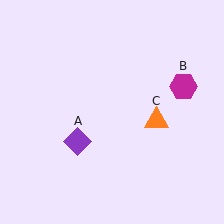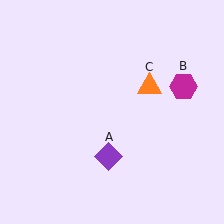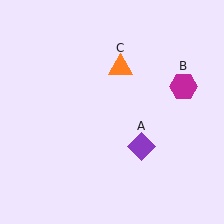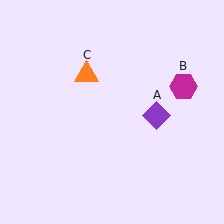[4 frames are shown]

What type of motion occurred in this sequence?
The purple diamond (object A), orange triangle (object C) rotated counterclockwise around the center of the scene.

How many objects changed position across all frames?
2 objects changed position: purple diamond (object A), orange triangle (object C).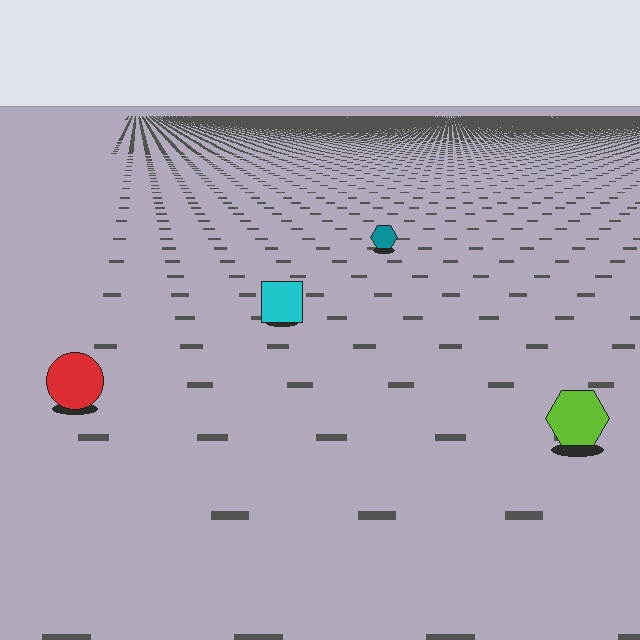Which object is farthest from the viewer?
The teal hexagon is farthest from the viewer. It appears smaller and the ground texture around it is denser.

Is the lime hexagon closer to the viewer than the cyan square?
Yes. The lime hexagon is closer — you can tell from the texture gradient: the ground texture is coarser near it.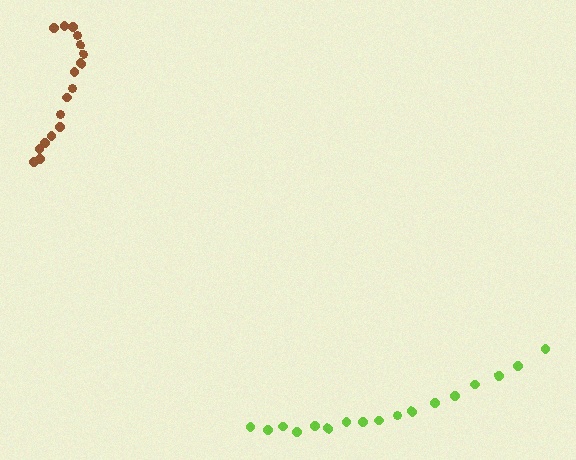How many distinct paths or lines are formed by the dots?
There are 2 distinct paths.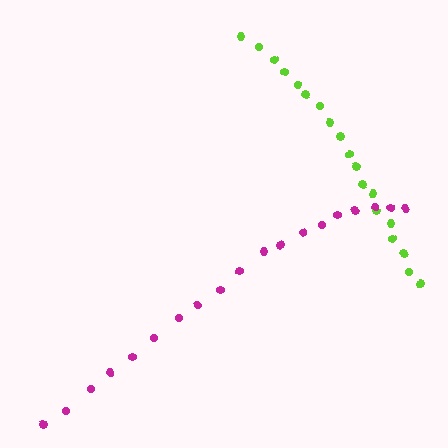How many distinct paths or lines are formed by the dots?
There are 2 distinct paths.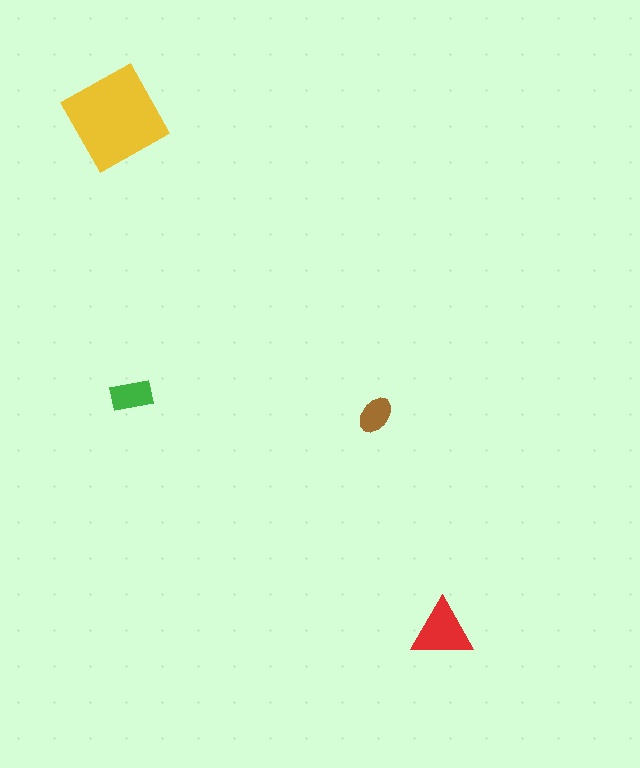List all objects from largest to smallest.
The yellow diamond, the red triangle, the green rectangle, the brown ellipse.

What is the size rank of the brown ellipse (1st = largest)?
4th.